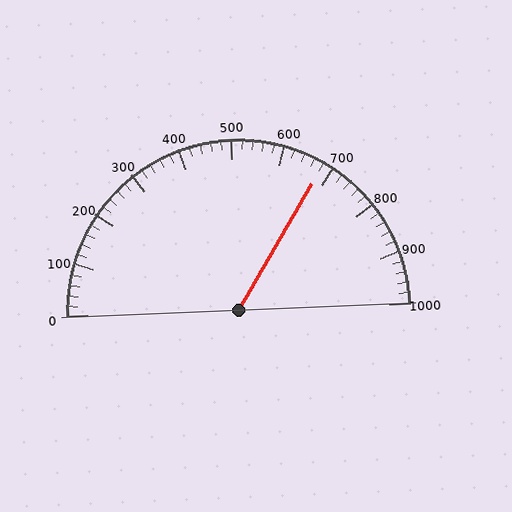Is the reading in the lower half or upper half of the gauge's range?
The reading is in the upper half of the range (0 to 1000).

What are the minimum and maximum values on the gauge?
The gauge ranges from 0 to 1000.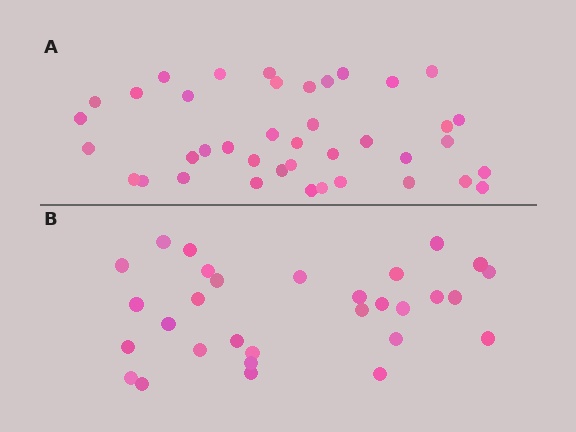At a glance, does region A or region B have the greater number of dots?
Region A (the top region) has more dots.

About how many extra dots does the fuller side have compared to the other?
Region A has roughly 10 or so more dots than region B.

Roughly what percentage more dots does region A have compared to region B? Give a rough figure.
About 35% more.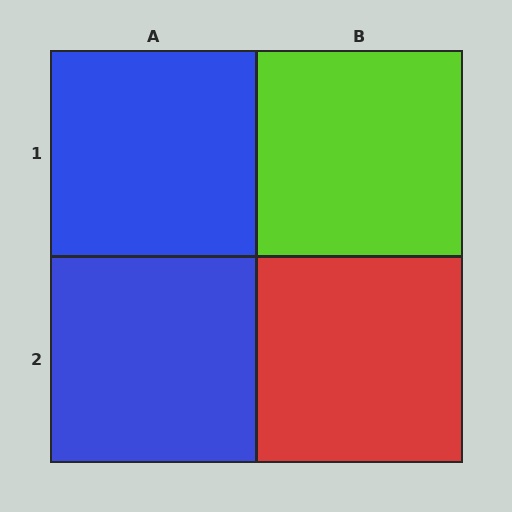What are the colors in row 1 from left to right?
Blue, lime.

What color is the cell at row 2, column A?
Blue.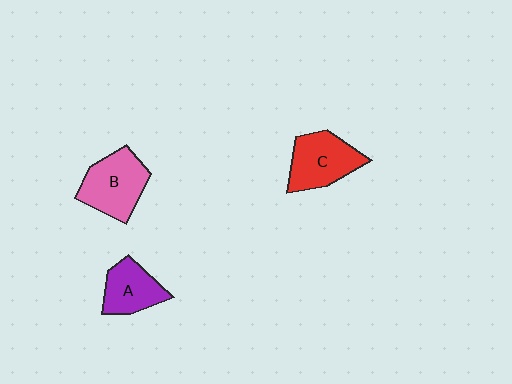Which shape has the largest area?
Shape B (pink).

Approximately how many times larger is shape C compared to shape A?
Approximately 1.3 times.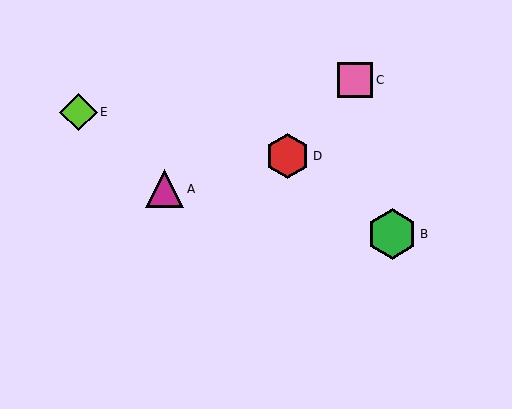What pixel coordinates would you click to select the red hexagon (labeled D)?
Click at (287, 156) to select the red hexagon D.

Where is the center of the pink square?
The center of the pink square is at (355, 80).